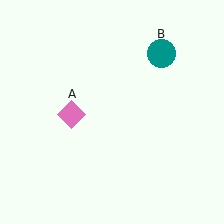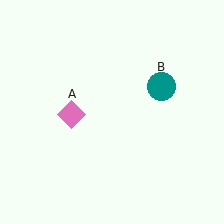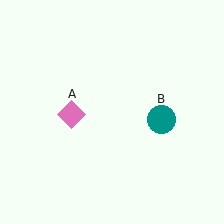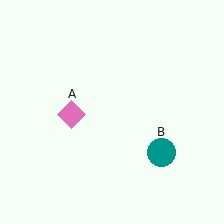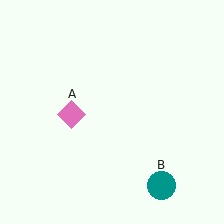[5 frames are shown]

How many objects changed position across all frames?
1 object changed position: teal circle (object B).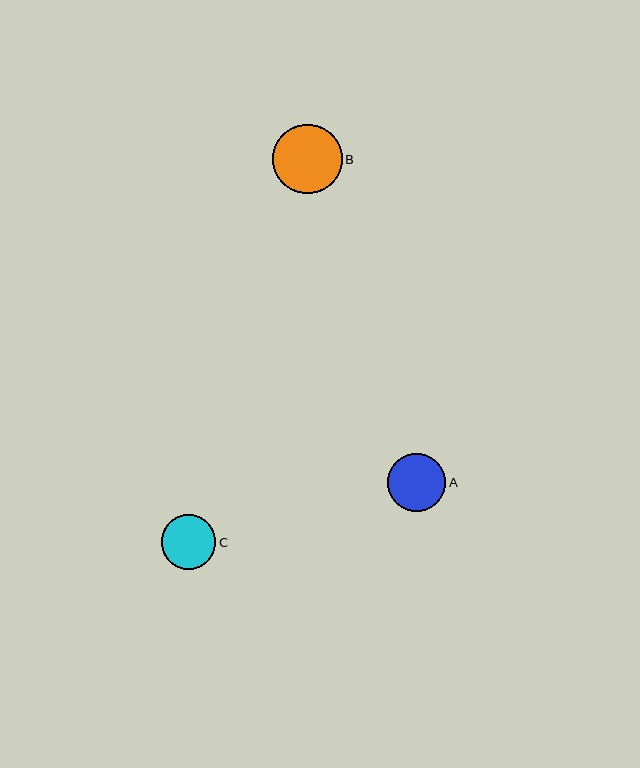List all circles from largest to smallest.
From largest to smallest: B, A, C.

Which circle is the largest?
Circle B is the largest with a size of approximately 69 pixels.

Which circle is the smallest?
Circle C is the smallest with a size of approximately 54 pixels.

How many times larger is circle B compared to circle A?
Circle B is approximately 1.2 times the size of circle A.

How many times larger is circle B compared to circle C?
Circle B is approximately 1.3 times the size of circle C.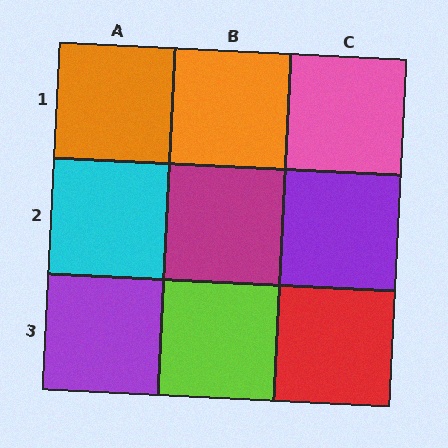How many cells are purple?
2 cells are purple.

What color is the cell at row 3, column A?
Purple.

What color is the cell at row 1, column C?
Pink.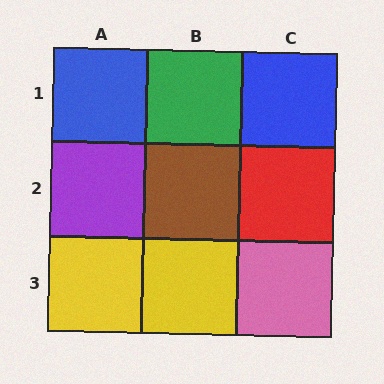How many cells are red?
1 cell is red.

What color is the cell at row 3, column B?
Yellow.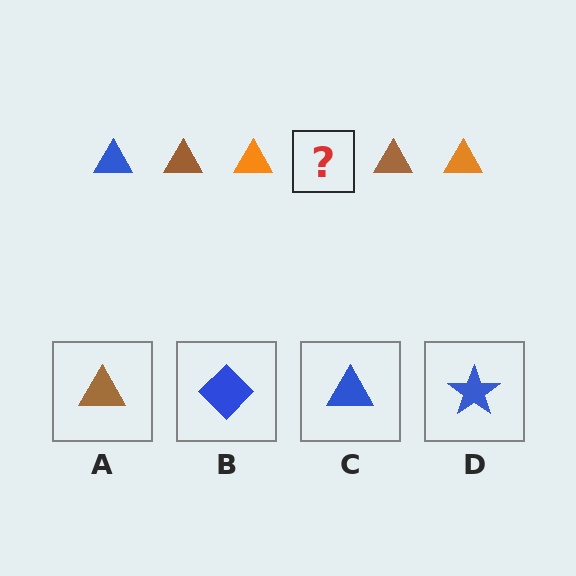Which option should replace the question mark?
Option C.